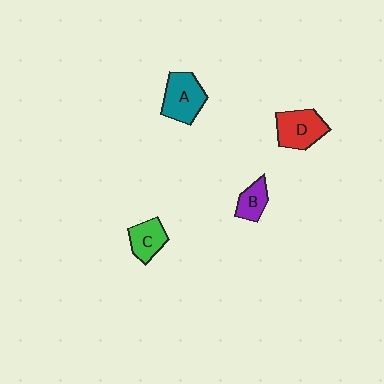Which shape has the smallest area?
Shape B (purple).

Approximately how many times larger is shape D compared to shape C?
Approximately 1.4 times.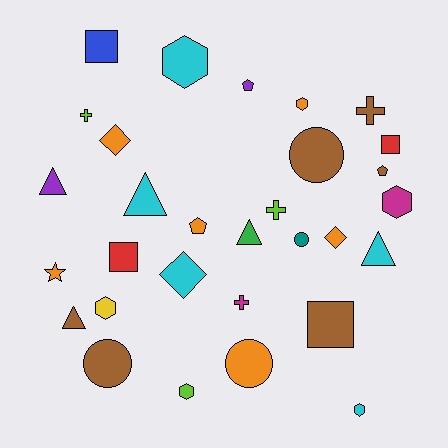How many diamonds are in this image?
There are 3 diamonds.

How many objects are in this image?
There are 30 objects.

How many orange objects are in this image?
There are 6 orange objects.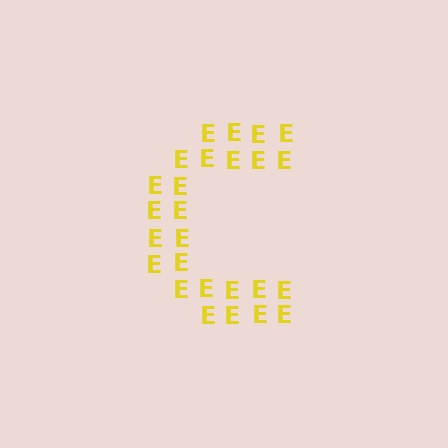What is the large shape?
The large shape is the letter C.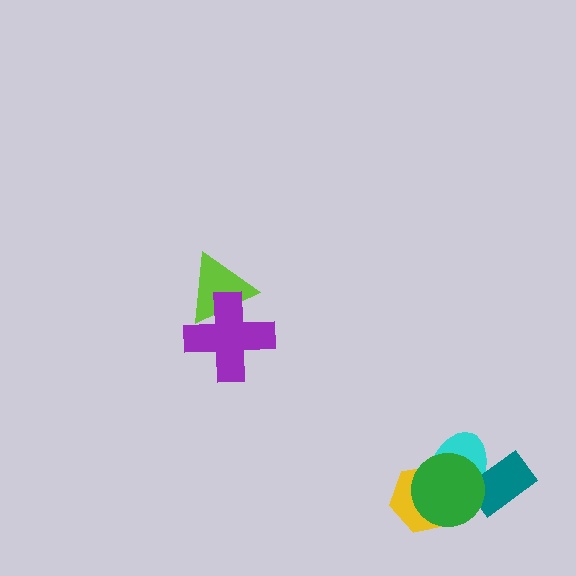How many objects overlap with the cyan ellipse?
3 objects overlap with the cyan ellipse.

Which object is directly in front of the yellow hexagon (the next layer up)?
The cyan ellipse is directly in front of the yellow hexagon.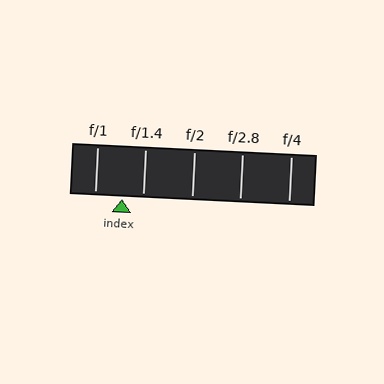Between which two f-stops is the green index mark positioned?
The index mark is between f/1 and f/1.4.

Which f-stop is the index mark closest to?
The index mark is closest to f/1.4.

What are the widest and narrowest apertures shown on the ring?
The widest aperture shown is f/1 and the narrowest is f/4.